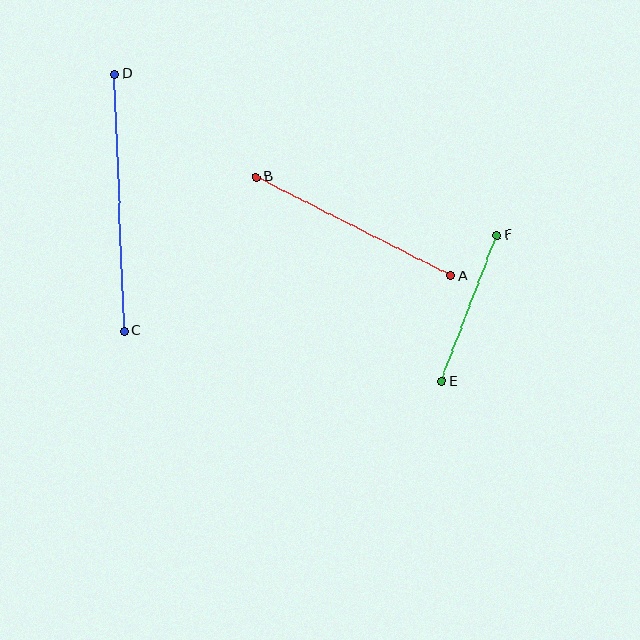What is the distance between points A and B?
The distance is approximately 218 pixels.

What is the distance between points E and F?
The distance is approximately 156 pixels.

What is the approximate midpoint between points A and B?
The midpoint is at approximately (354, 226) pixels.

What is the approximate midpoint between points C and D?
The midpoint is at approximately (120, 203) pixels.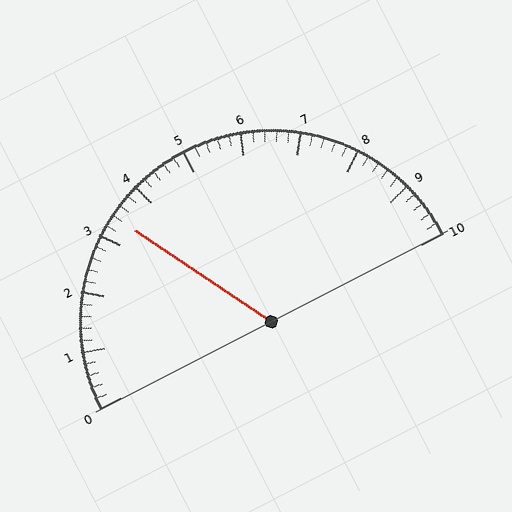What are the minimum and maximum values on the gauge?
The gauge ranges from 0 to 10.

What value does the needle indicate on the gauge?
The needle indicates approximately 3.4.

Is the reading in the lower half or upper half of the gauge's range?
The reading is in the lower half of the range (0 to 10).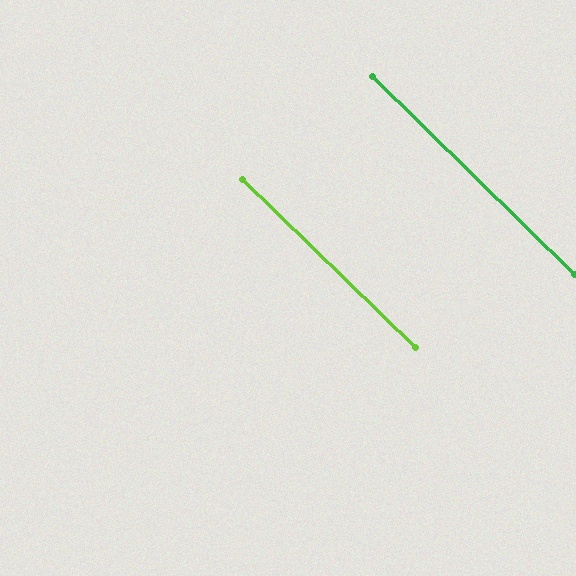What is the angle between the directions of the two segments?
Approximately 0 degrees.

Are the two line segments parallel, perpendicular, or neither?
Parallel — their directions differ by only 0.4°.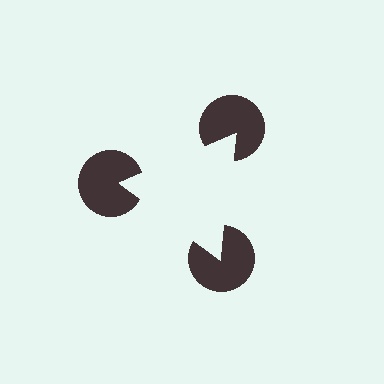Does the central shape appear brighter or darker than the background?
It typically appears slightly brighter than the background, even though no actual brightness change is drawn.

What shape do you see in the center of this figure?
An illusory triangle — its edges are inferred from the aligned wedge cuts in the pac-man discs, not physically drawn.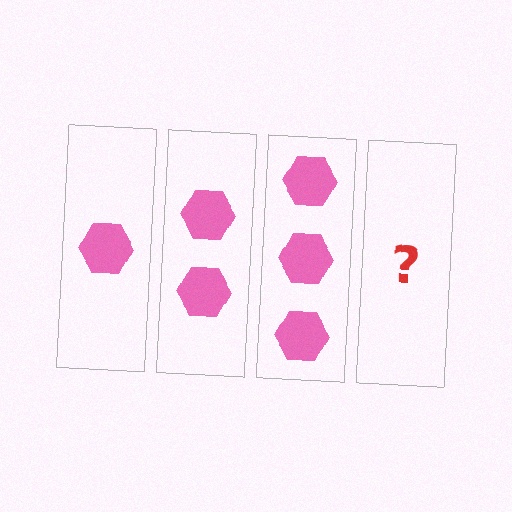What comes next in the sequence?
The next element should be 4 hexagons.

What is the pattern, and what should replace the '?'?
The pattern is that each step adds one more hexagon. The '?' should be 4 hexagons.